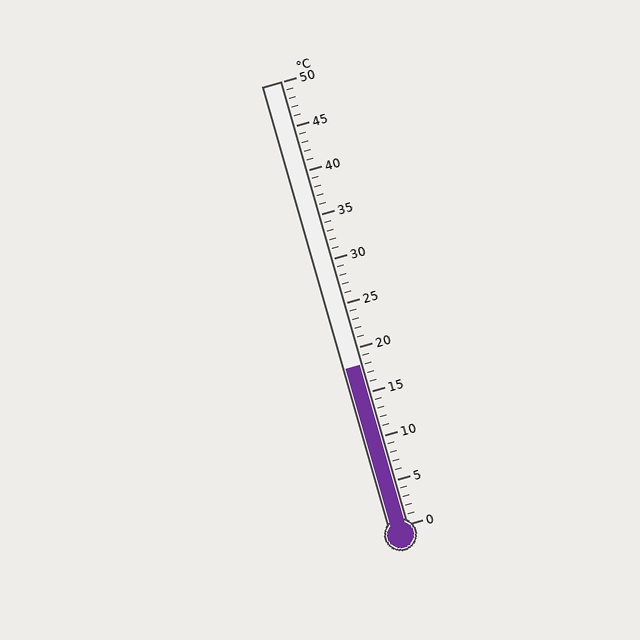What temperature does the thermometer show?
The thermometer shows approximately 18°C.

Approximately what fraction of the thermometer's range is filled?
The thermometer is filled to approximately 35% of its range.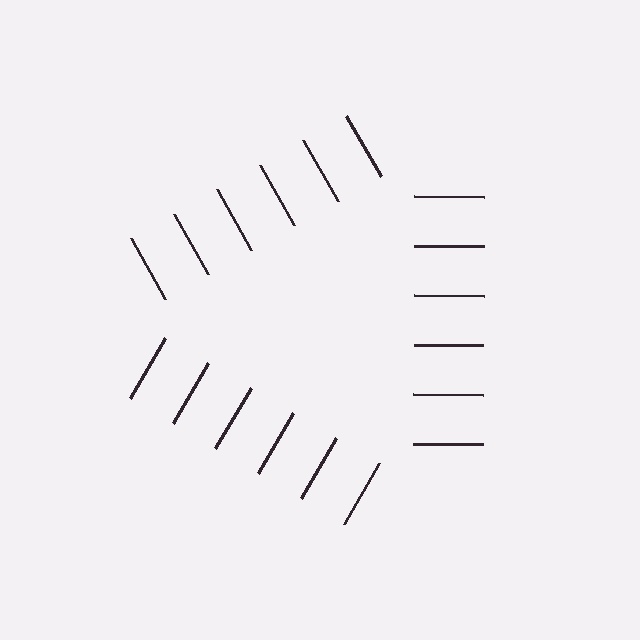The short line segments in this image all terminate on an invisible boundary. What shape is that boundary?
An illusory triangle — the line segments terminate on its edges but no continuous stroke is drawn.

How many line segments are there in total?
18 — 6 along each of the 3 edges.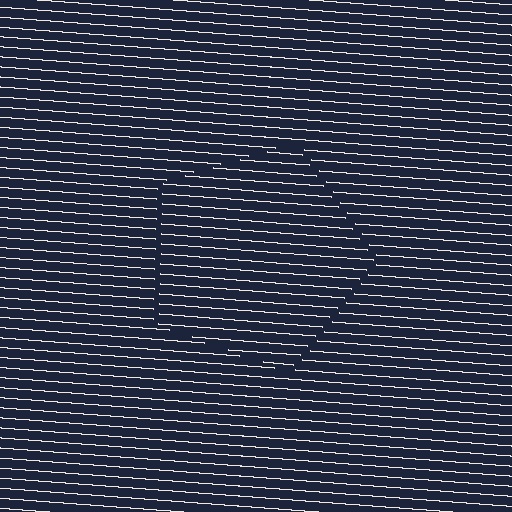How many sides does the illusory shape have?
5 sides — the line-ends trace a pentagon.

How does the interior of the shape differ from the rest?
The interior of the shape contains the same grating, shifted by half a period — the contour is defined by the phase discontinuity where line-ends from the inner and outer gratings abut.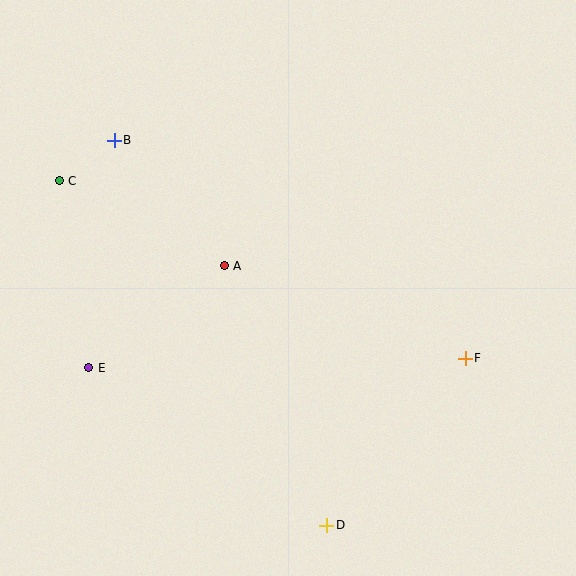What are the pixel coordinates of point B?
Point B is at (114, 140).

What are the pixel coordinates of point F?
Point F is at (465, 358).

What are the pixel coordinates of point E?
Point E is at (89, 368).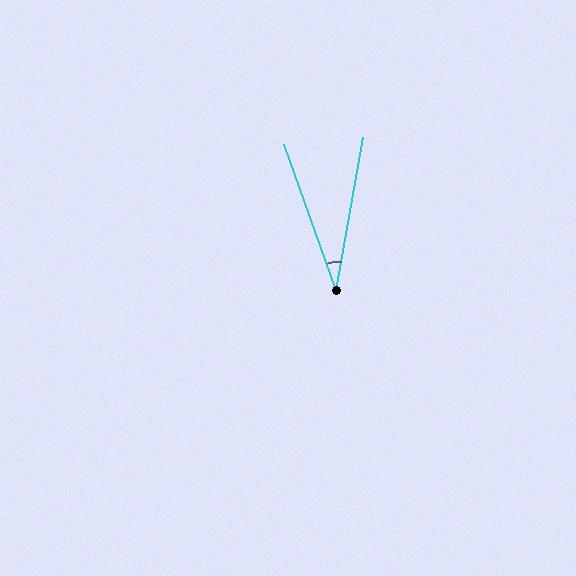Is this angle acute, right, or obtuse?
It is acute.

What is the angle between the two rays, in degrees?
Approximately 30 degrees.